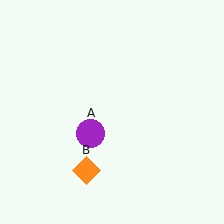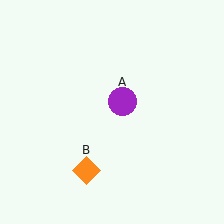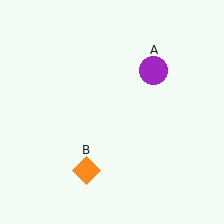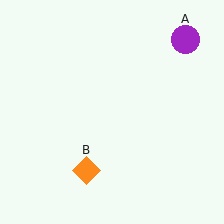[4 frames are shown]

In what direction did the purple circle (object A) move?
The purple circle (object A) moved up and to the right.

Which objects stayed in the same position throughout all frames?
Orange diamond (object B) remained stationary.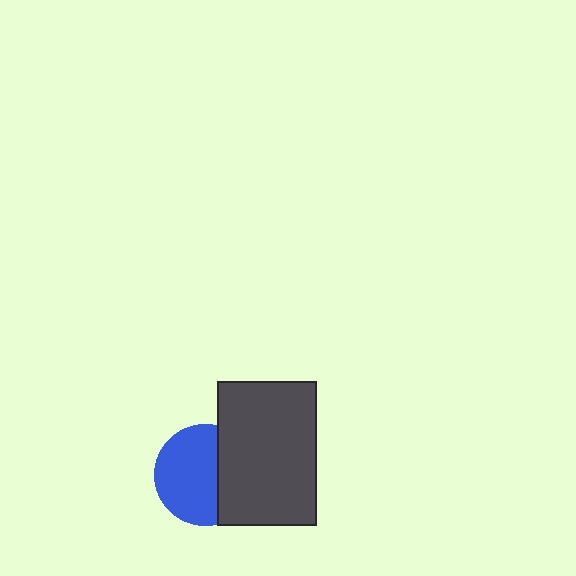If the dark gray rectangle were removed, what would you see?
You would see the complete blue circle.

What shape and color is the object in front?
The object in front is a dark gray rectangle.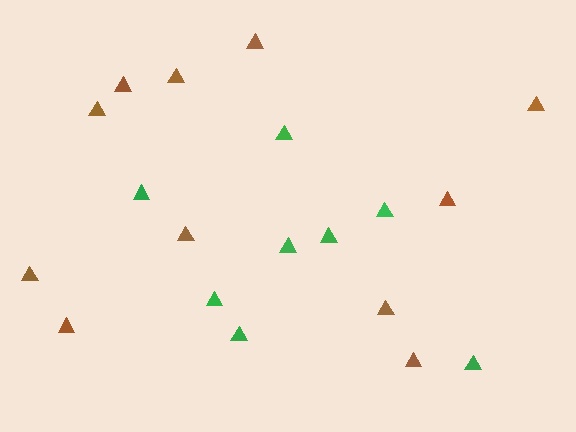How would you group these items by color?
There are 2 groups: one group of brown triangles (11) and one group of green triangles (8).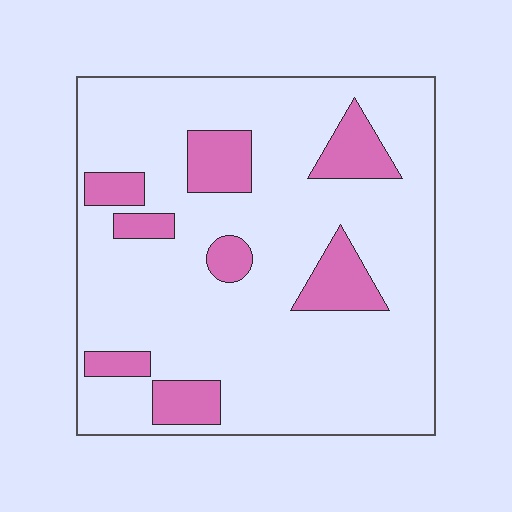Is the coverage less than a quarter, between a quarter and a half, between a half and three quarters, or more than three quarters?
Less than a quarter.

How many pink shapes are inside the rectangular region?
8.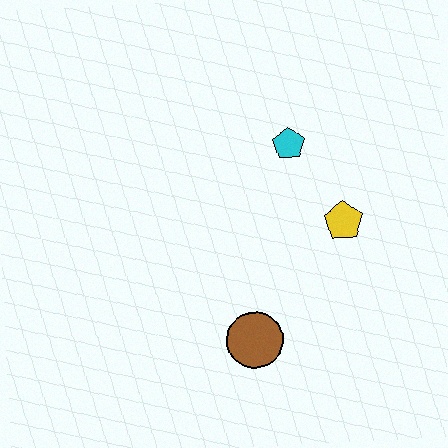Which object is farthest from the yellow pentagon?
The brown circle is farthest from the yellow pentagon.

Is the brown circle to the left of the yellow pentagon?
Yes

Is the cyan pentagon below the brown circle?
No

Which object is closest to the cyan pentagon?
The yellow pentagon is closest to the cyan pentagon.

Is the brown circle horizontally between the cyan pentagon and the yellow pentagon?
No